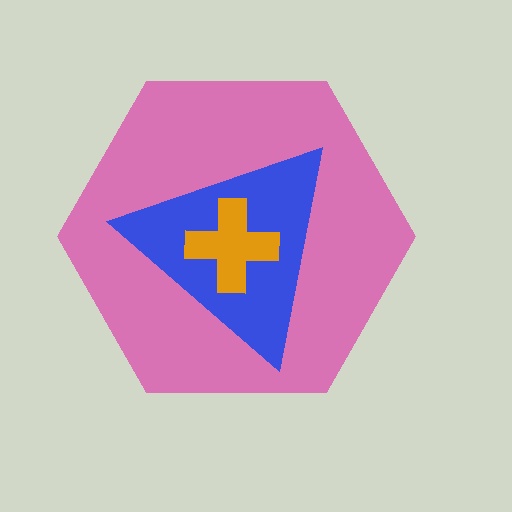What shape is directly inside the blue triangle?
The orange cross.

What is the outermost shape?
The pink hexagon.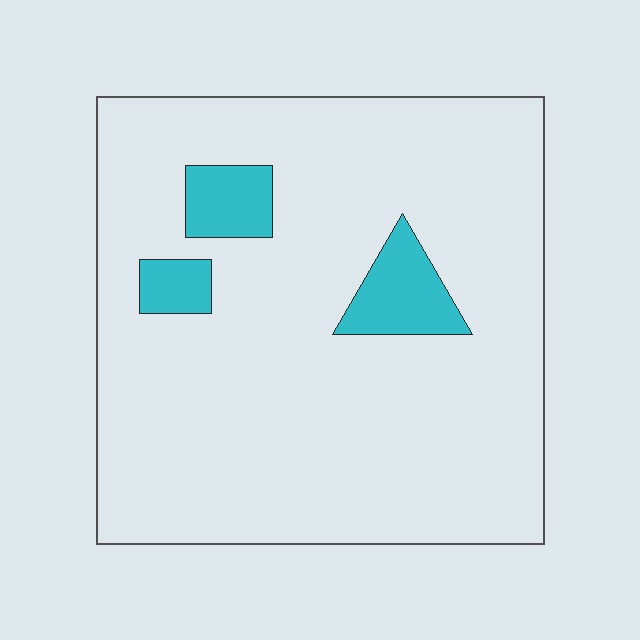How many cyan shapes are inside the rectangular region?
3.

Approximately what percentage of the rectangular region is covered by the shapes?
Approximately 10%.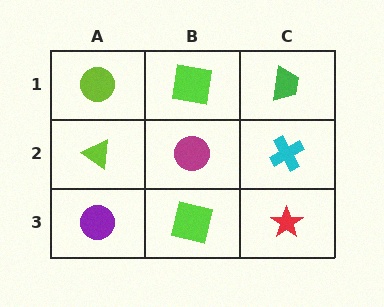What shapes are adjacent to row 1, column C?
A cyan cross (row 2, column C), a lime square (row 1, column B).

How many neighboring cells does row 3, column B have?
3.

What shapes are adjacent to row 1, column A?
A lime triangle (row 2, column A), a lime square (row 1, column B).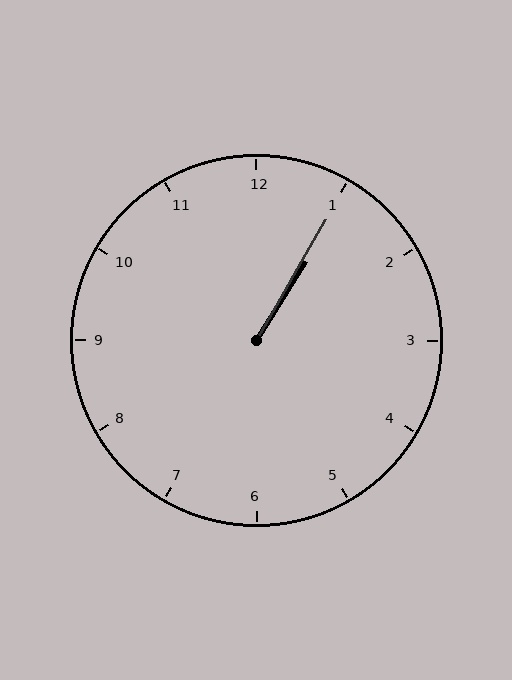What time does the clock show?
1:05.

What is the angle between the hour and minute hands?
Approximately 2 degrees.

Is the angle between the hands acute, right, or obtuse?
It is acute.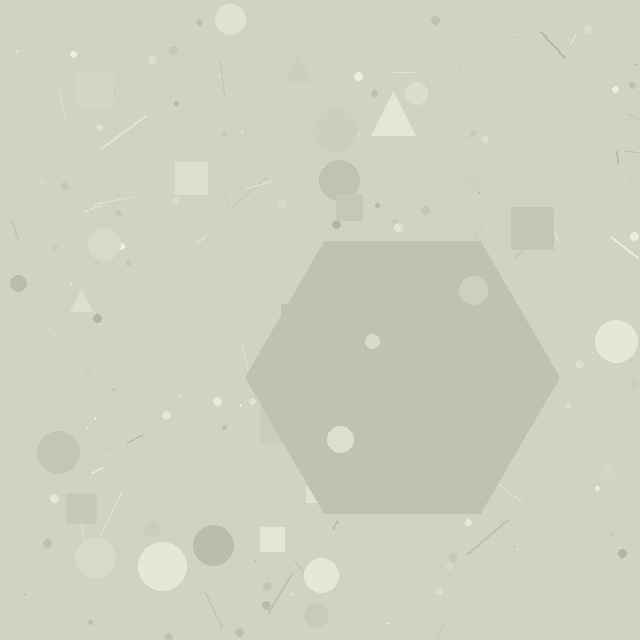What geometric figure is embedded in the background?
A hexagon is embedded in the background.